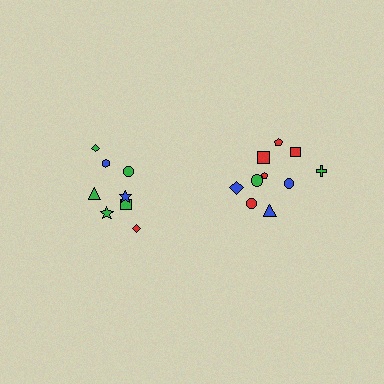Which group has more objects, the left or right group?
The right group.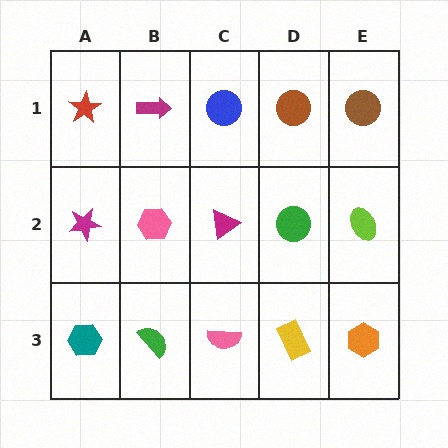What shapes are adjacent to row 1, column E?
A lime ellipse (row 2, column E), a brown circle (row 1, column D).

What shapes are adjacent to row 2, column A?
A red star (row 1, column A), a teal hexagon (row 3, column A), a pink hexagon (row 2, column B).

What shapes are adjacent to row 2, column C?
A blue circle (row 1, column C), a pink semicircle (row 3, column C), a pink hexagon (row 2, column B), a green circle (row 2, column D).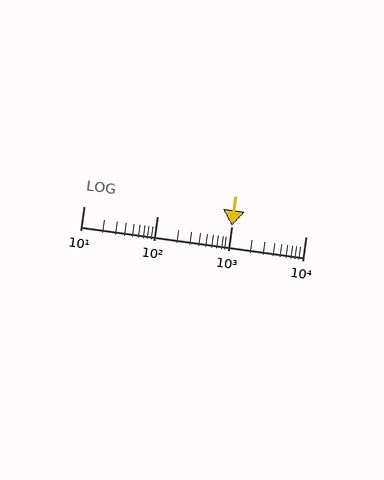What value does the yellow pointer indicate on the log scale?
The pointer indicates approximately 1000.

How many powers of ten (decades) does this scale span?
The scale spans 3 decades, from 10 to 10000.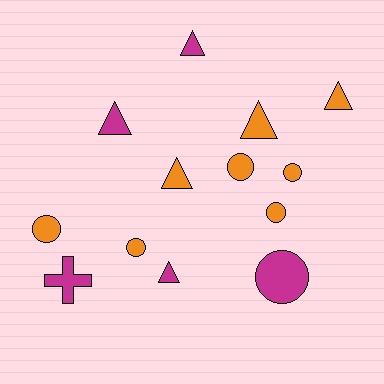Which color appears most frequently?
Orange, with 8 objects.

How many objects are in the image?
There are 13 objects.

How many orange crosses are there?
There are no orange crosses.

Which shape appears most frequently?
Circle, with 6 objects.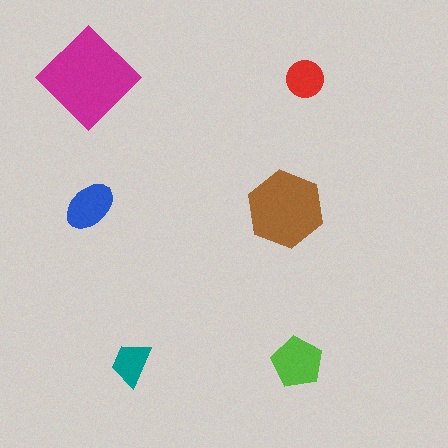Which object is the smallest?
The teal trapezoid.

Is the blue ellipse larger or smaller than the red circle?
Larger.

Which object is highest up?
The magenta diamond is topmost.